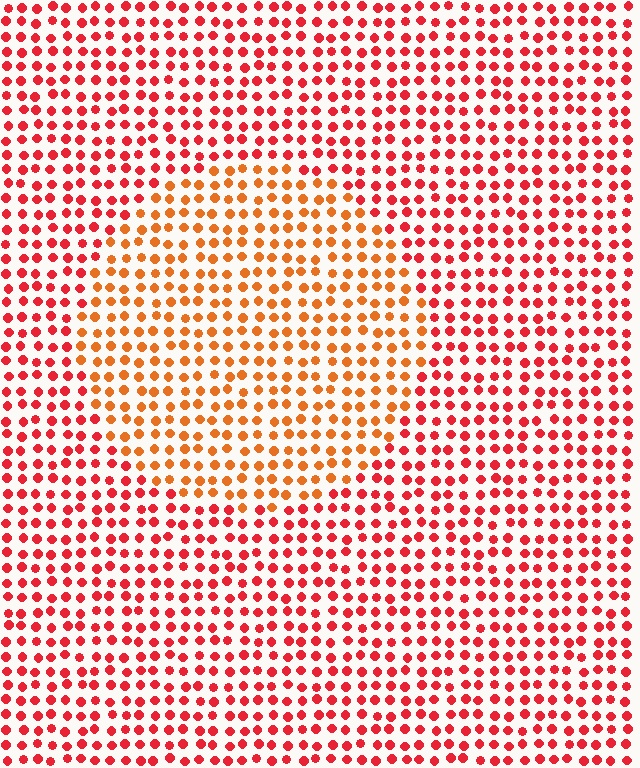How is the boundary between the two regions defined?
The boundary is defined purely by a slight shift in hue (about 29 degrees). Spacing, size, and orientation are identical on both sides.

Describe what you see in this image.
The image is filled with small red elements in a uniform arrangement. A circle-shaped region is visible where the elements are tinted to a slightly different hue, forming a subtle color boundary.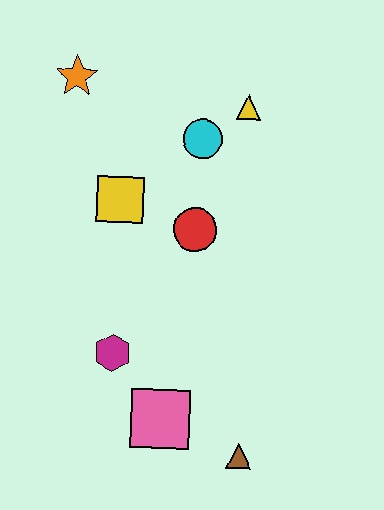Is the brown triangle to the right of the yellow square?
Yes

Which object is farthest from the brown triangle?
The orange star is farthest from the brown triangle.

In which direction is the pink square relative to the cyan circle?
The pink square is below the cyan circle.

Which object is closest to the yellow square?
The red circle is closest to the yellow square.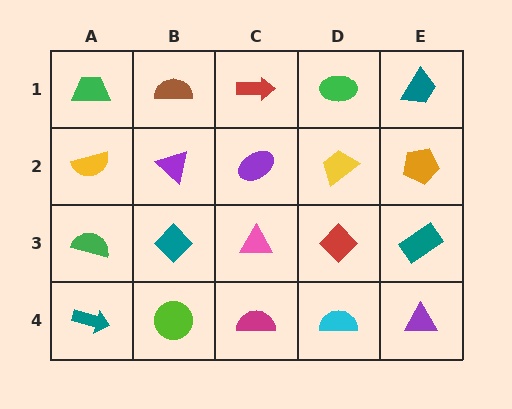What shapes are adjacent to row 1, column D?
A yellow trapezoid (row 2, column D), a red arrow (row 1, column C), a teal trapezoid (row 1, column E).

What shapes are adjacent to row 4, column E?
A teal rectangle (row 3, column E), a cyan semicircle (row 4, column D).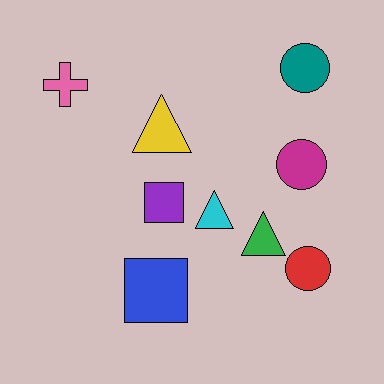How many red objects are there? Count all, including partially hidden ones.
There is 1 red object.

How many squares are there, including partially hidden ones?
There are 2 squares.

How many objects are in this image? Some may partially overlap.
There are 9 objects.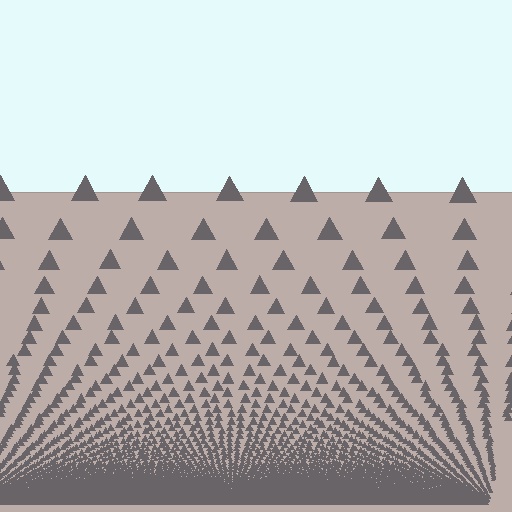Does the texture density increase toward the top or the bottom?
Density increases toward the bottom.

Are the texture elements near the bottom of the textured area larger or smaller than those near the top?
Smaller. The gradient is inverted — elements near the bottom are smaller and denser.